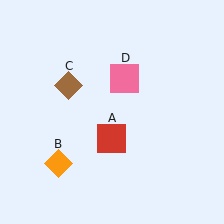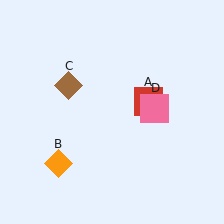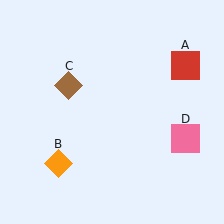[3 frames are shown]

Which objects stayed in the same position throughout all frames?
Orange diamond (object B) and brown diamond (object C) remained stationary.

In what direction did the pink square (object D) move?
The pink square (object D) moved down and to the right.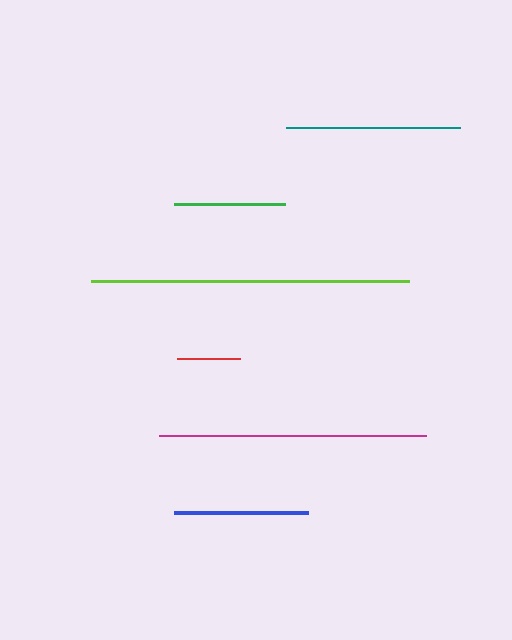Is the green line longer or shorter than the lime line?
The lime line is longer than the green line.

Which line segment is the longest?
The lime line is the longest at approximately 318 pixels.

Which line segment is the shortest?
The red line is the shortest at approximately 63 pixels.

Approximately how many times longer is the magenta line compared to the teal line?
The magenta line is approximately 1.5 times the length of the teal line.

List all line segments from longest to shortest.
From longest to shortest: lime, magenta, teal, blue, green, red.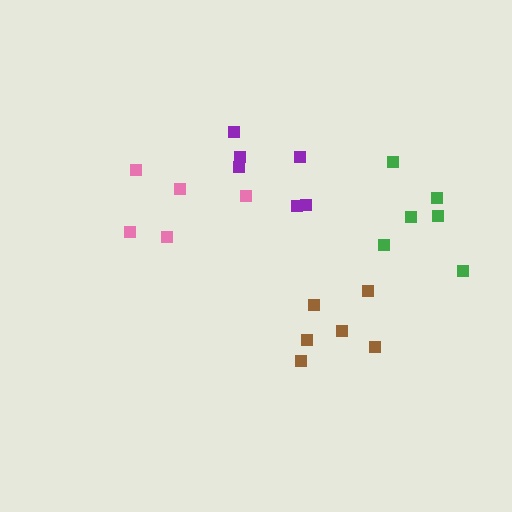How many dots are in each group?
Group 1: 6 dots, Group 2: 5 dots, Group 3: 6 dots, Group 4: 6 dots (23 total).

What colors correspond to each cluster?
The clusters are colored: brown, pink, purple, green.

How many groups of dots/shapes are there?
There are 4 groups.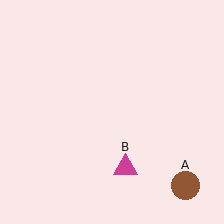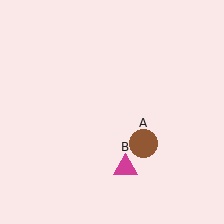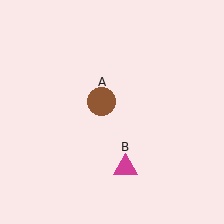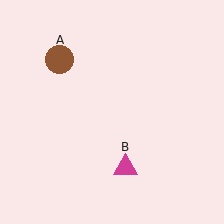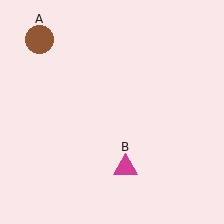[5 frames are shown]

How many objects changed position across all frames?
1 object changed position: brown circle (object A).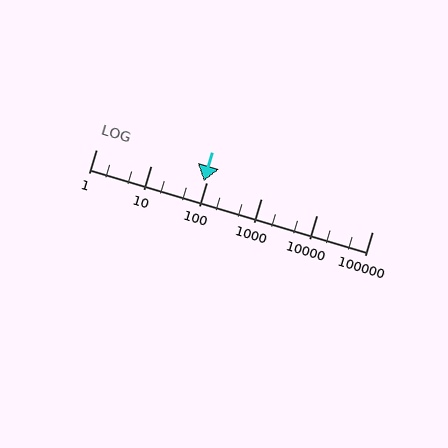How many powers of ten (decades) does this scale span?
The scale spans 5 decades, from 1 to 100000.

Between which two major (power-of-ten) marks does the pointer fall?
The pointer is between 10 and 100.